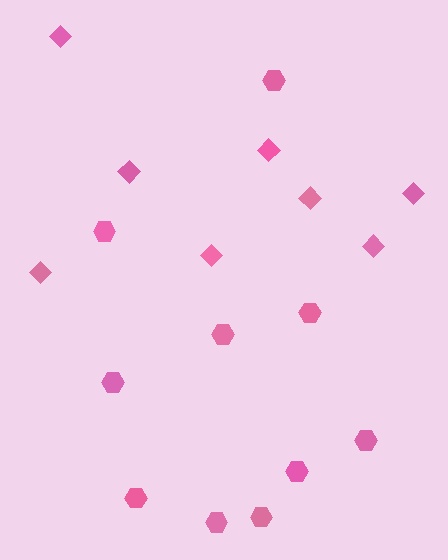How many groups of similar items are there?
There are 2 groups: one group of diamonds (8) and one group of hexagons (10).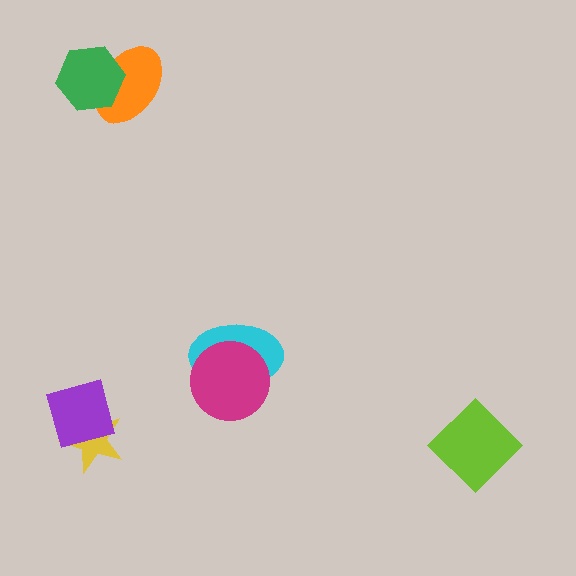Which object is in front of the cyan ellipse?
The magenta circle is in front of the cyan ellipse.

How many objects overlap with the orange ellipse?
1 object overlaps with the orange ellipse.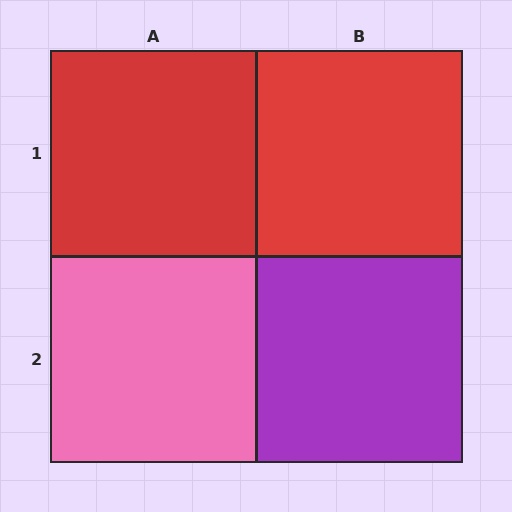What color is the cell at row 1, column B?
Red.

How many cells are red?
2 cells are red.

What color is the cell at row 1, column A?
Red.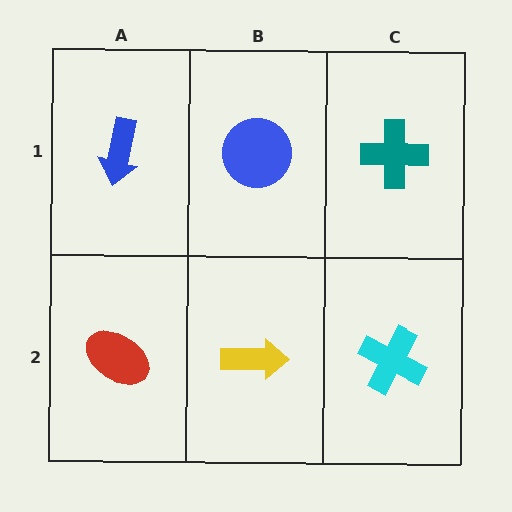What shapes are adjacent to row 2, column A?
A blue arrow (row 1, column A), a yellow arrow (row 2, column B).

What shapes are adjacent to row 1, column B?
A yellow arrow (row 2, column B), a blue arrow (row 1, column A), a teal cross (row 1, column C).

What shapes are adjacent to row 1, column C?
A cyan cross (row 2, column C), a blue circle (row 1, column B).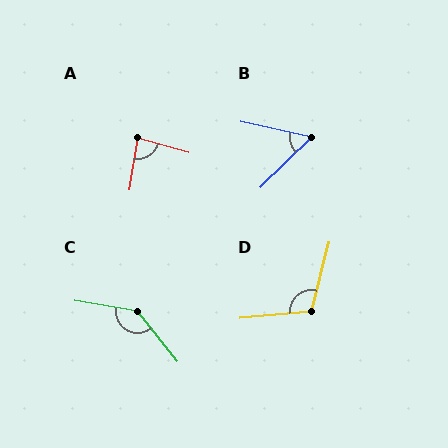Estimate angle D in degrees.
Approximately 109 degrees.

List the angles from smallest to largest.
B (57°), A (83°), D (109°), C (138°).